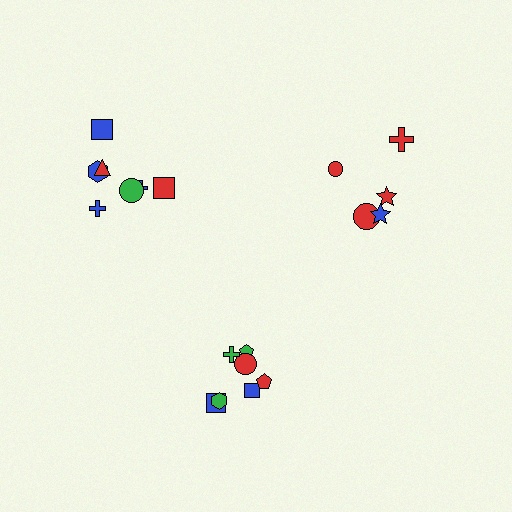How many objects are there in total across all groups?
There are 19 objects.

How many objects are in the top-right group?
There are 5 objects.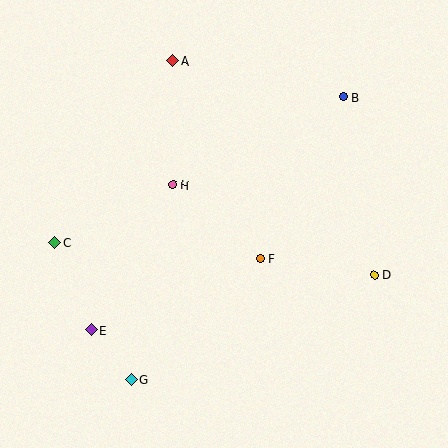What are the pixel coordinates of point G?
Point G is at (131, 379).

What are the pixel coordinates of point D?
Point D is at (375, 275).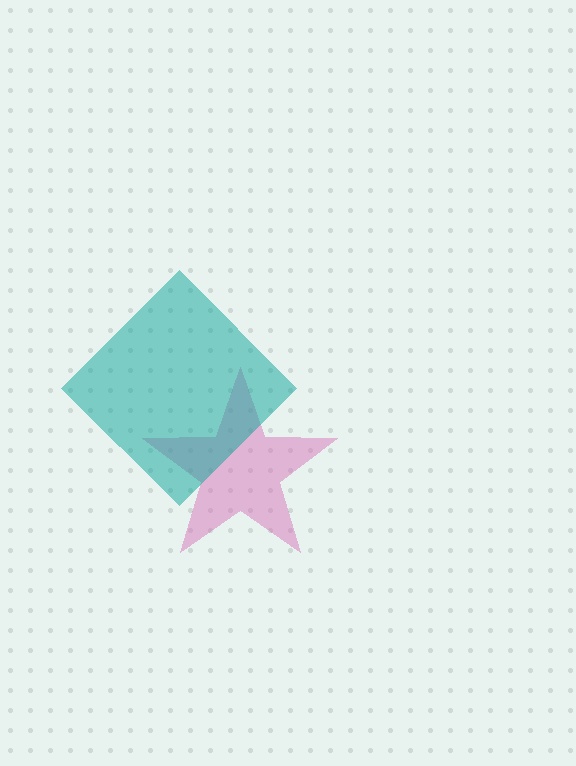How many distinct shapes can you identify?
There are 2 distinct shapes: a pink star, a teal diamond.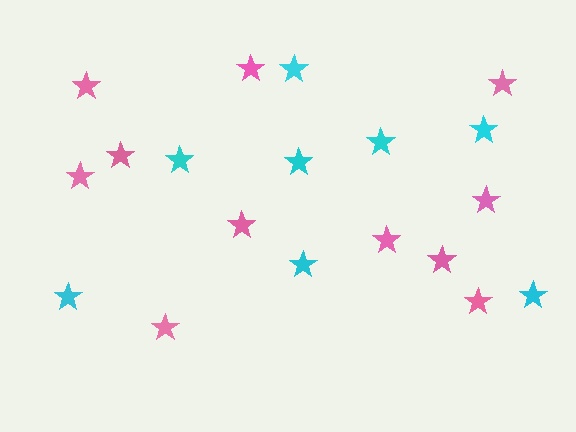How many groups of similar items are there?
There are 2 groups: one group of cyan stars (8) and one group of pink stars (11).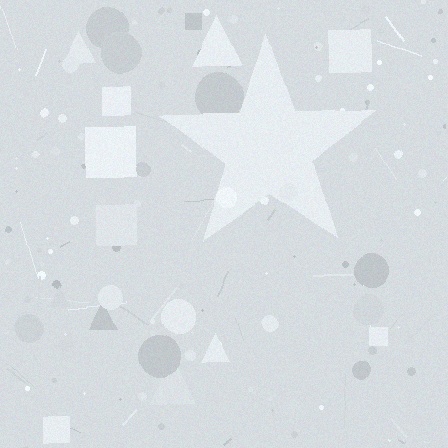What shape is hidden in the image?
A star is hidden in the image.